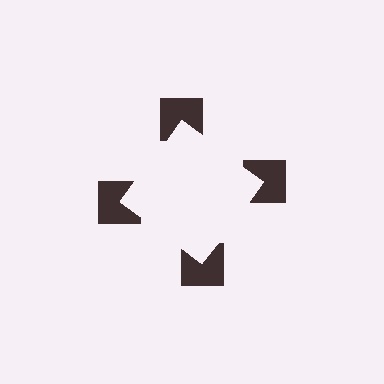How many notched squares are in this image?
There are 4 — one at each vertex of the illusory square.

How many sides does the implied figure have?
4 sides.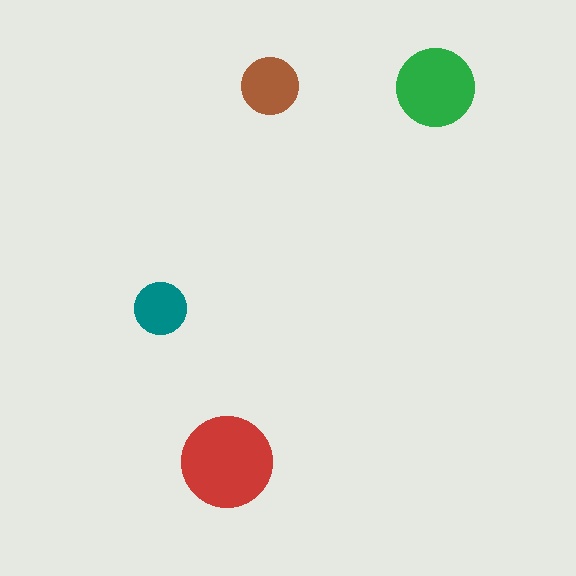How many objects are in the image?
There are 4 objects in the image.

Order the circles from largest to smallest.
the red one, the green one, the brown one, the teal one.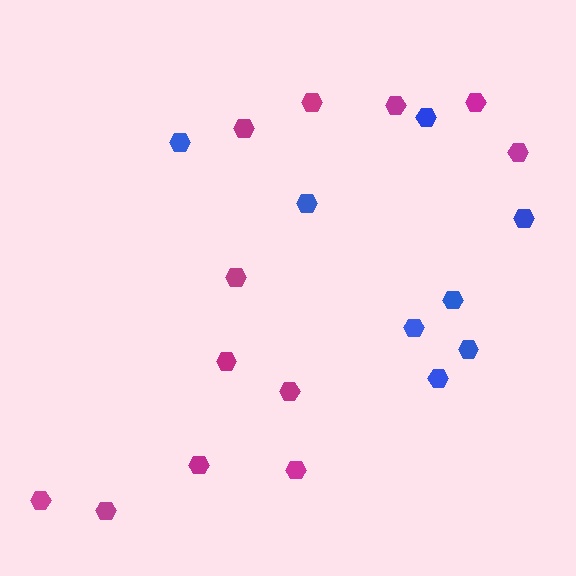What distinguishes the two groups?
There are 2 groups: one group of magenta hexagons (12) and one group of blue hexagons (8).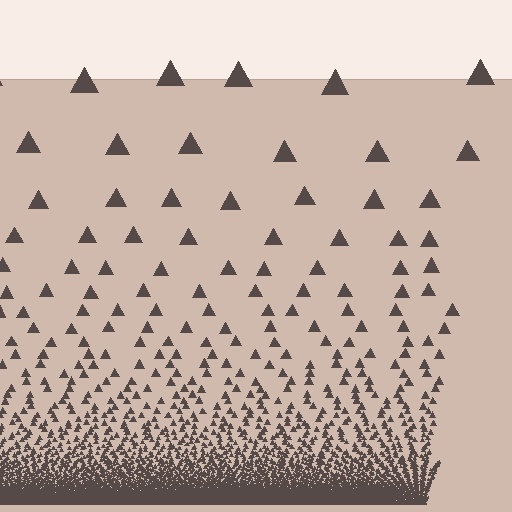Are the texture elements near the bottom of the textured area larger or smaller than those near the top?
Smaller. The gradient is inverted — elements near the bottom are smaller and denser.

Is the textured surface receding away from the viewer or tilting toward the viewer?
The surface appears to tilt toward the viewer. Texture elements get larger and sparser toward the top.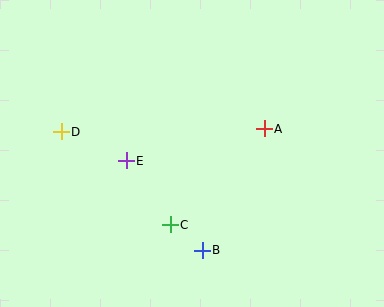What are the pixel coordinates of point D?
Point D is at (61, 132).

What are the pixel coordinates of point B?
Point B is at (202, 250).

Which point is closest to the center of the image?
Point E at (126, 161) is closest to the center.